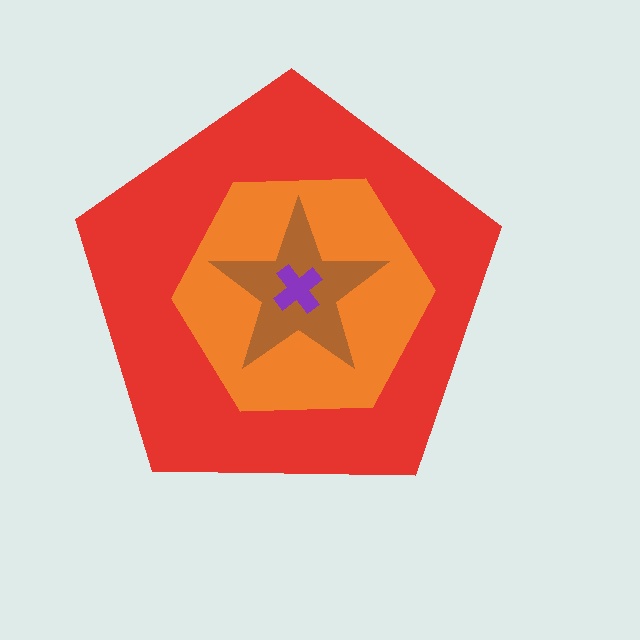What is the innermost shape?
The purple cross.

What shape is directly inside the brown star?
The purple cross.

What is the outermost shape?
The red pentagon.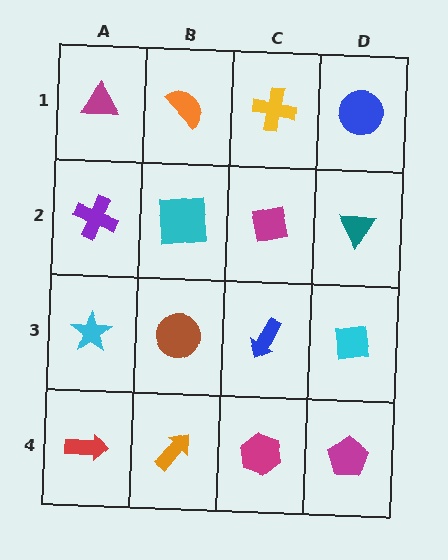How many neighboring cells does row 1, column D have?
2.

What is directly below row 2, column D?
A cyan square.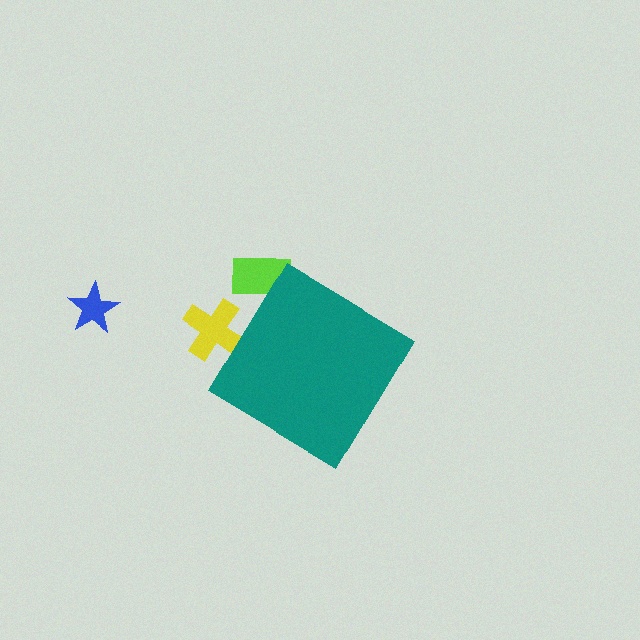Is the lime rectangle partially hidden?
Yes, the lime rectangle is partially hidden behind the teal diamond.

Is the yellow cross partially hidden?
Yes, the yellow cross is partially hidden behind the teal diamond.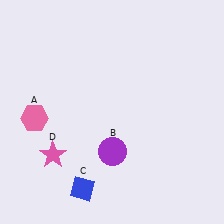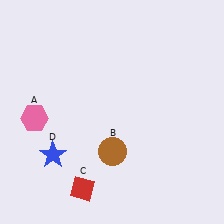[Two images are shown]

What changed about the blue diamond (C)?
In Image 1, C is blue. In Image 2, it changed to red.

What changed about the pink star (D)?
In Image 1, D is pink. In Image 2, it changed to blue.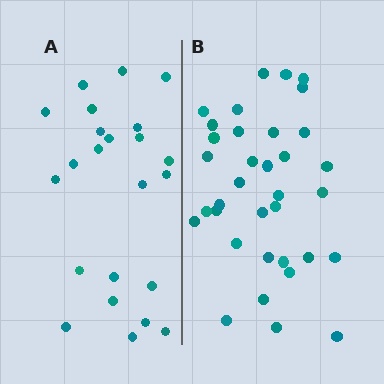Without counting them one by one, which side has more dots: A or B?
Region B (the right region) has more dots.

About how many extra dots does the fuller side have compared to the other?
Region B has roughly 12 or so more dots than region A.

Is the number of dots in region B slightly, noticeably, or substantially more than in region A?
Region B has substantially more. The ratio is roughly 1.5 to 1.